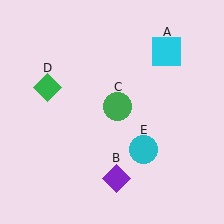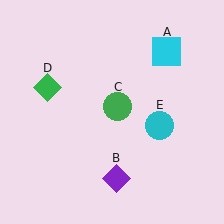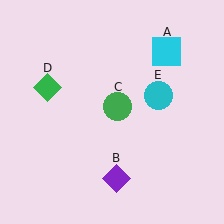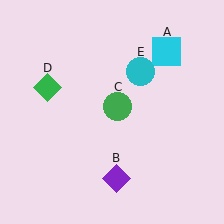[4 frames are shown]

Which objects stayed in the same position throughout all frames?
Cyan square (object A) and purple diamond (object B) and green circle (object C) and green diamond (object D) remained stationary.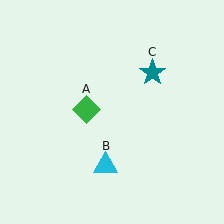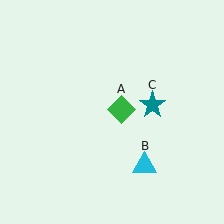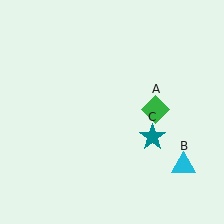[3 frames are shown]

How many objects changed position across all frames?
3 objects changed position: green diamond (object A), cyan triangle (object B), teal star (object C).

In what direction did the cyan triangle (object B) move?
The cyan triangle (object B) moved right.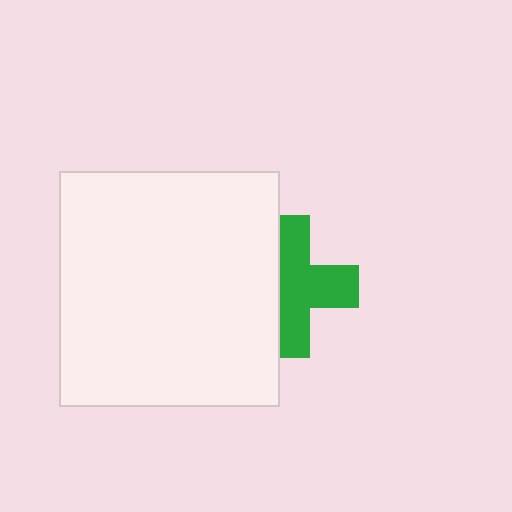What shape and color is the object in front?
The object in front is a white rectangle.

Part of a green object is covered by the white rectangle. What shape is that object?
It is a cross.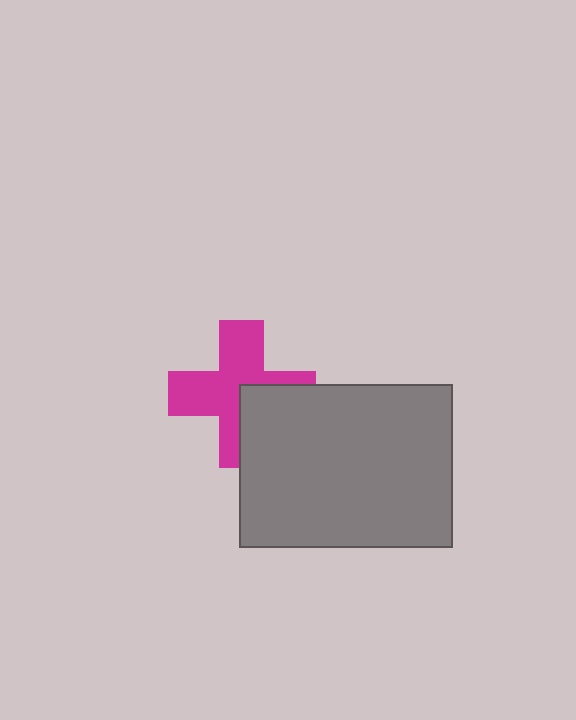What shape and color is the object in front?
The object in front is a gray rectangle.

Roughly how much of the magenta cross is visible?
Most of it is visible (roughly 67%).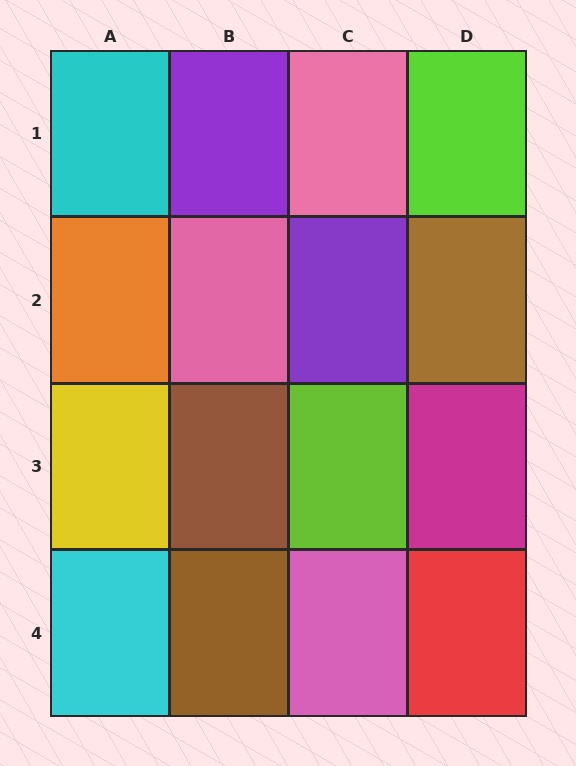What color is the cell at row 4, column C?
Pink.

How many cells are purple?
2 cells are purple.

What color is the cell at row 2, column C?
Purple.